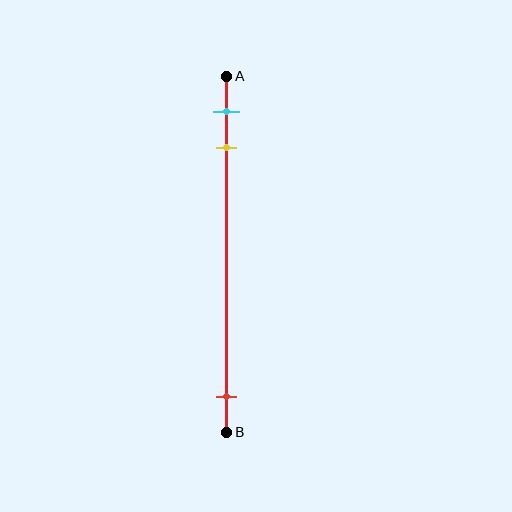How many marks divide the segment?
There are 3 marks dividing the segment.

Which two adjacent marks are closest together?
The cyan and yellow marks are the closest adjacent pair.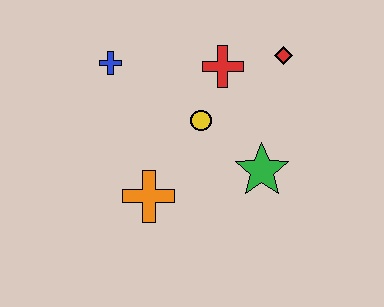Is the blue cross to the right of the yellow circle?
No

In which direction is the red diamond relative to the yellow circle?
The red diamond is to the right of the yellow circle.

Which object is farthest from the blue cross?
The green star is farthest from the blue cross.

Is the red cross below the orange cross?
No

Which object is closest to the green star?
The yellow circle is closest to the green star.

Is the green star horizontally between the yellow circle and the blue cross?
No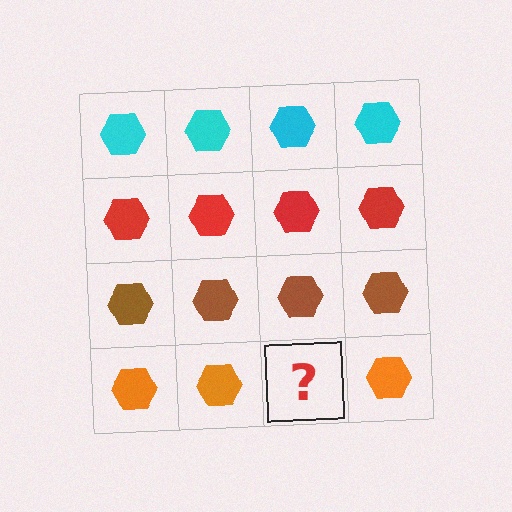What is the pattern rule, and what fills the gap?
The rule is that each row has a consistent color. The gap should be filled with an orange hexagon.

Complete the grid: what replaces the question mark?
The question mark should be replaced with an orange hexagon.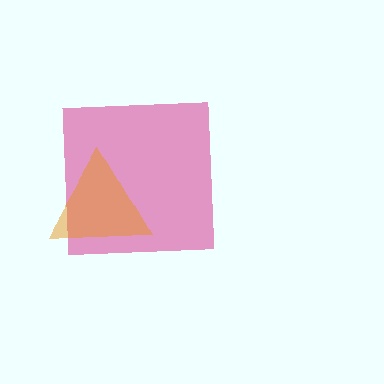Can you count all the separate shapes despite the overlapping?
Yes, there are 2 separate shapes.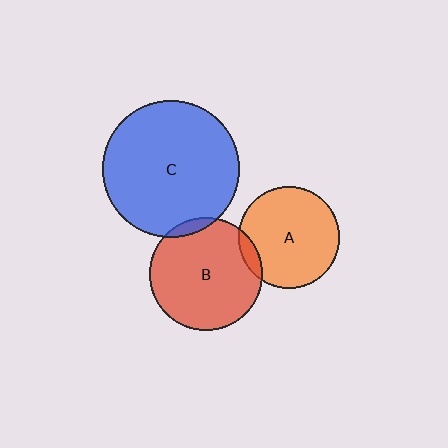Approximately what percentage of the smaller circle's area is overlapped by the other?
Approximately 5%.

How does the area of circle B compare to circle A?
Approximately 1.2 times.